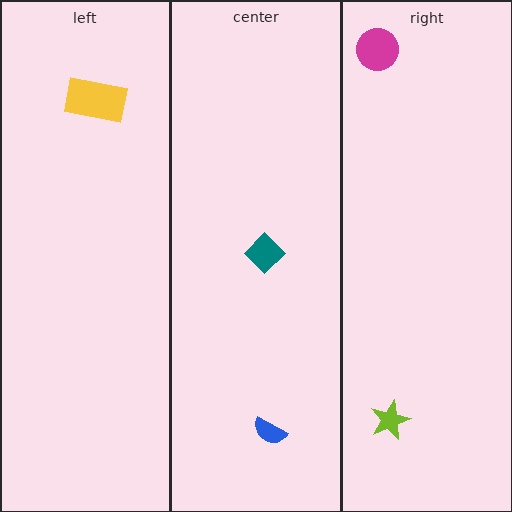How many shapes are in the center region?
2.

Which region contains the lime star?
The right region.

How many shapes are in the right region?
2.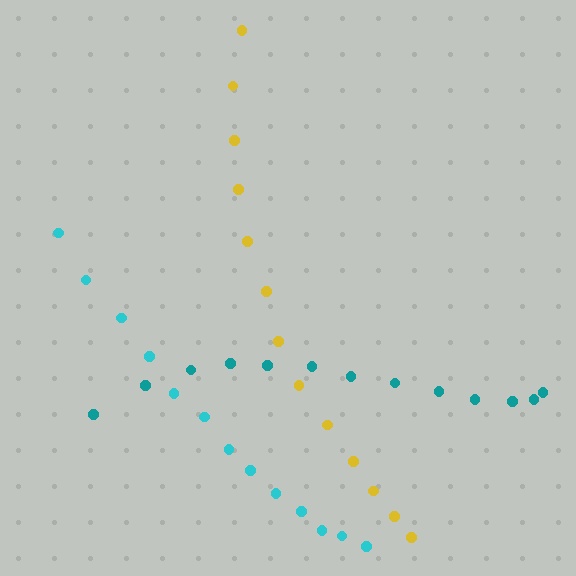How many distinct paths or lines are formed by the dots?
There are 3 distinct paths.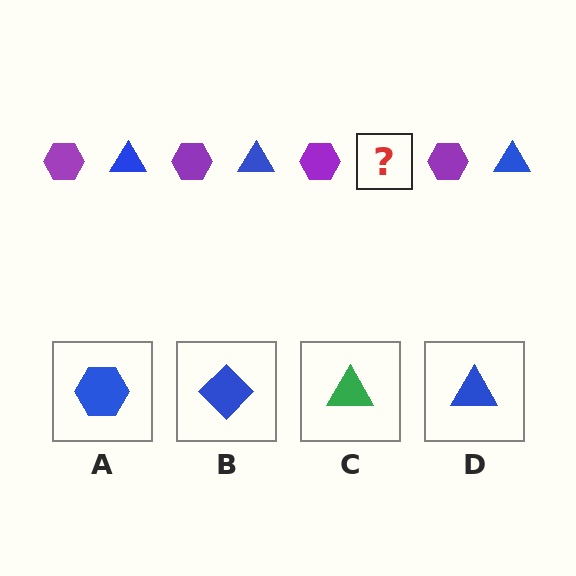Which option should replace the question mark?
Option D.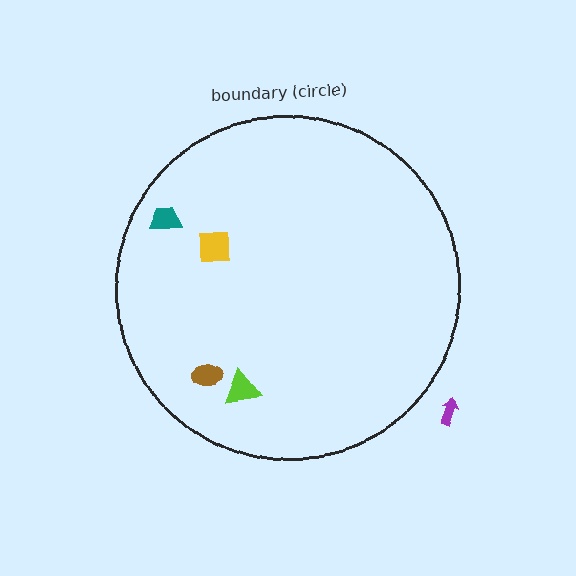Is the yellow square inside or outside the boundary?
Inside.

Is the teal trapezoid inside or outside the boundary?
Inside.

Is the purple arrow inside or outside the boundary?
Outside.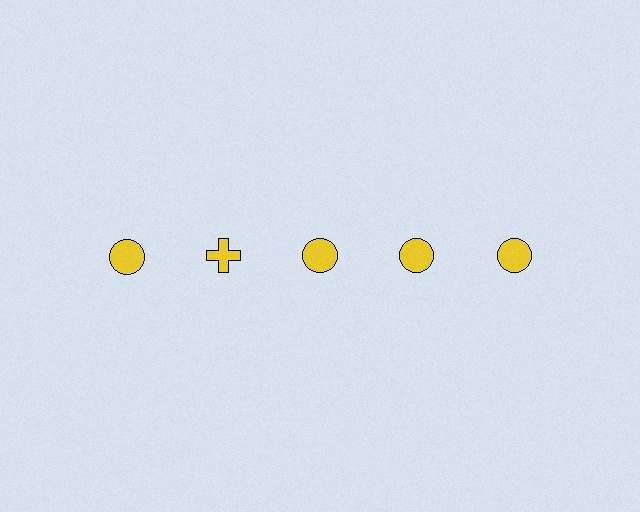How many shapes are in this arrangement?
There are 5 shapes arranged in a grid pattern.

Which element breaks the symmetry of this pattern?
The yellow cross in the top row, second from left column breaks the symmetry. All other shapes are yellow circles.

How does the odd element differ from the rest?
It has a different shape: cross instead of circle.